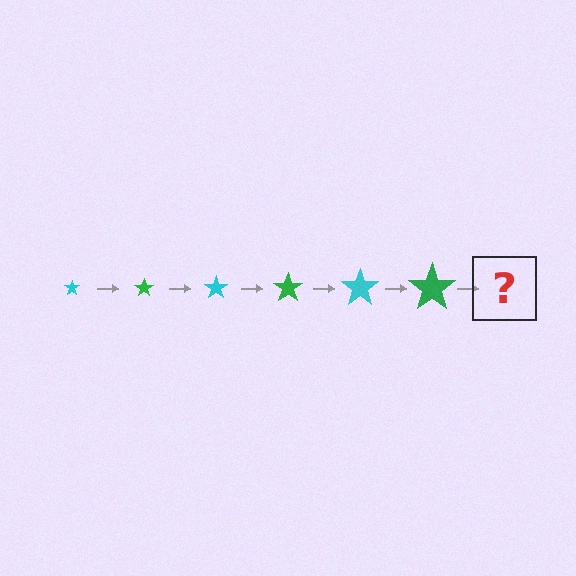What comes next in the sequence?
The next element should be a cyan star, larger than the previous one.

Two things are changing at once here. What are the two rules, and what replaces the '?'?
The two rules are that the star grows larger each step and the color cycles through cyan and green. The '?' should be a cyan star, larger than the previous one.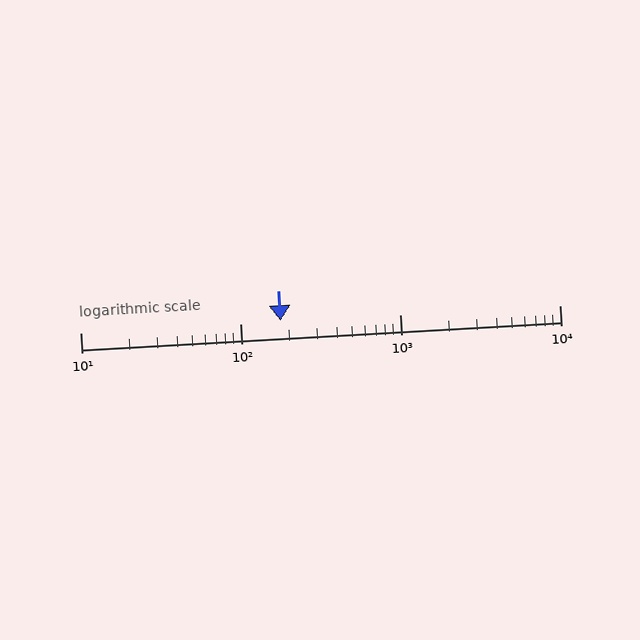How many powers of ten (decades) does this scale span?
The scale spans 3 decades, from 10 to 10000.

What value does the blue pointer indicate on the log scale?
The pointer indicates approximately 180.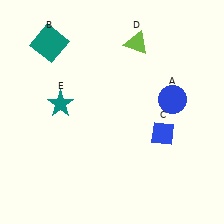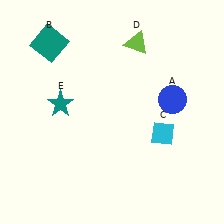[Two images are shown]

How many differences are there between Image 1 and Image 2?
There is 1 difference between the two images.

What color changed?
The diamond (C) changed from blue in Image 1 to cyan in Image 2.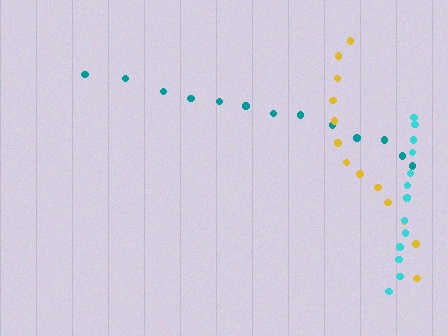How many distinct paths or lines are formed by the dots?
There are 3 distinct paths.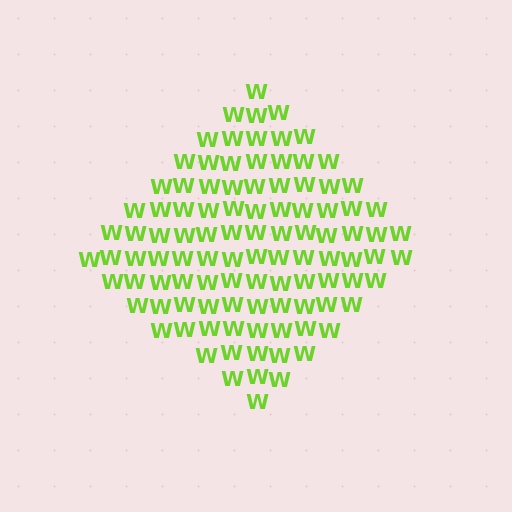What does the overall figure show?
The overall figure shows a diamond.